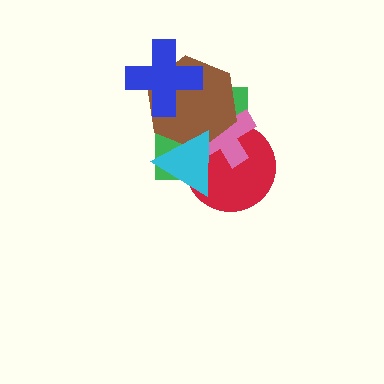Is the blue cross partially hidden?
No, no other shape covers it.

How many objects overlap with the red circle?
4 objects overlap with the red circle.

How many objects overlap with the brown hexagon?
5 objects overlap with the brown hexagon.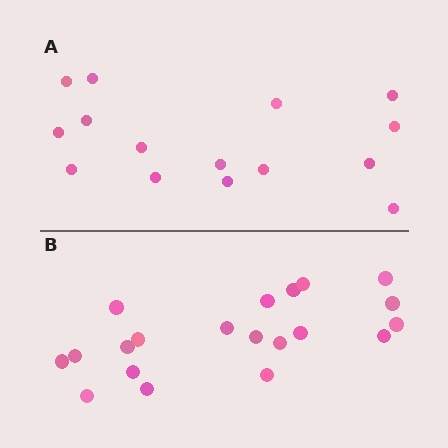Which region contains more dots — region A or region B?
Region B (the bottom region) has more dots.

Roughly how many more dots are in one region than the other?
Region B has about 5 more dots than region A.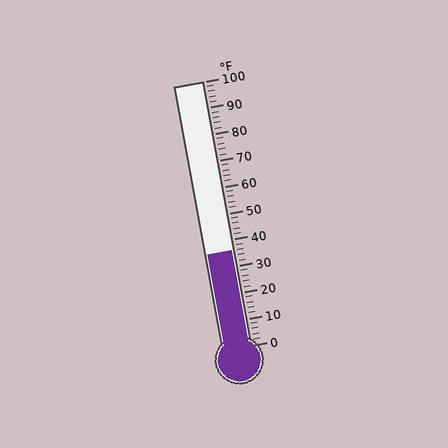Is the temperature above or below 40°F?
The temperature is below 40°F.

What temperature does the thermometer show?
The thermometer shows approximately 36°F.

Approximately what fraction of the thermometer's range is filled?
The thermometer is filled to approximately 35% of its range.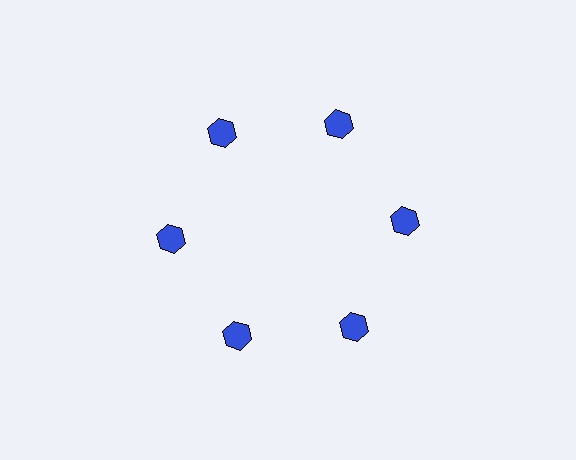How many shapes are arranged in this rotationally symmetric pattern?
There are 6 shapes, arranged in 6 groups of 1.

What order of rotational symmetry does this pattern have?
This pattern has 6-fold rotational symmetry.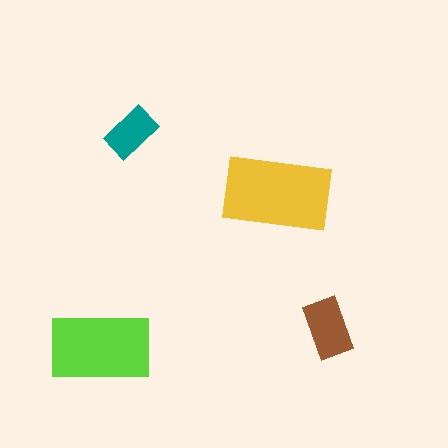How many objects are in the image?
There are 4 objects in the image.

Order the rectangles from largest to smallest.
the yellow one, the lime one, the brown one, the teal one.